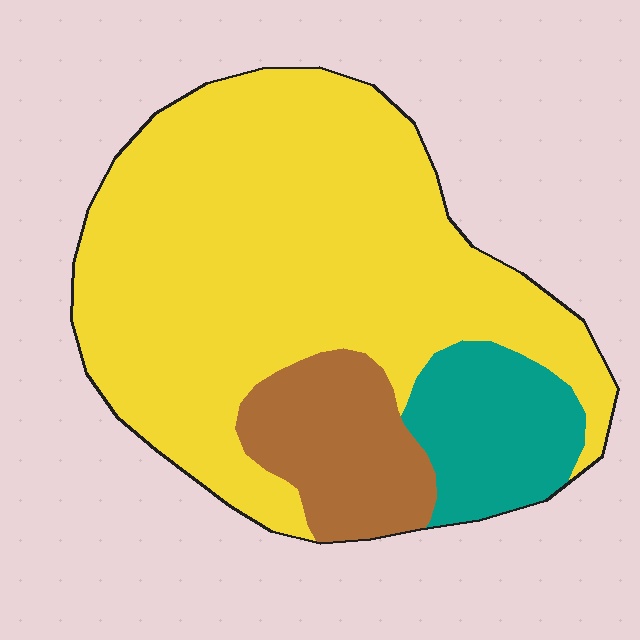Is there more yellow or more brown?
Yellow.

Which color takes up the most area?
Yellow, at roughly 70%.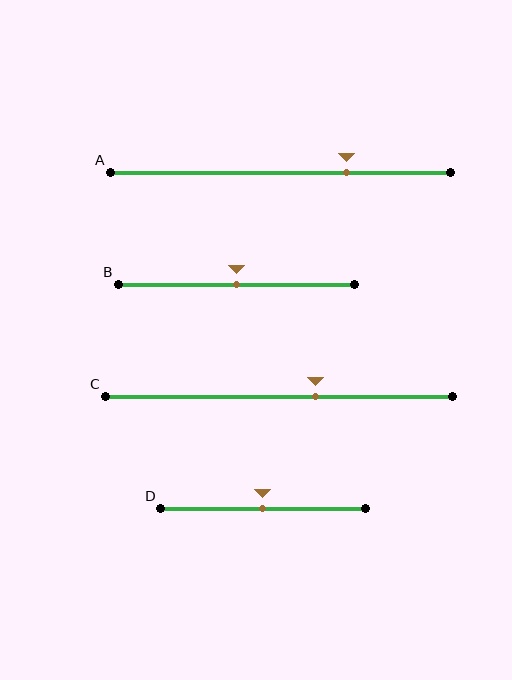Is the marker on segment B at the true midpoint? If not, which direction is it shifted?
Yes, the marker on segment B is at the true midpoint.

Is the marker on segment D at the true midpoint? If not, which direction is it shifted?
Yes, the marker on segment D is at the true midpoint.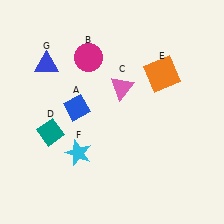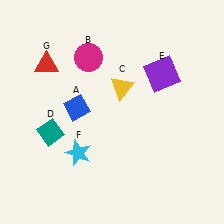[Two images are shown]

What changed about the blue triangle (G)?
In Image 1, G is blue. In Image 2, it changed to red.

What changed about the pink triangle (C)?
In Image 1, C is pink. In Image 2, it changed to yellow.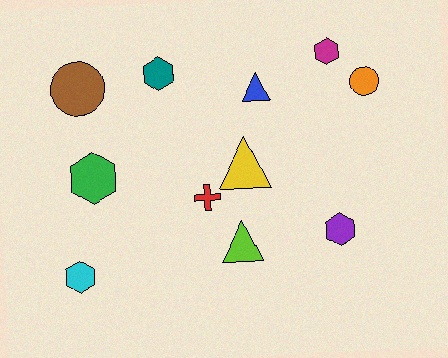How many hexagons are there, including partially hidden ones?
There are 5 hexagons.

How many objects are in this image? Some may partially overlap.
There are 11 objects.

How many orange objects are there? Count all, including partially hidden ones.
There is 1 orange object.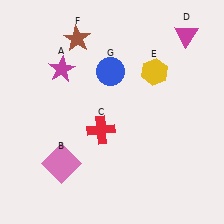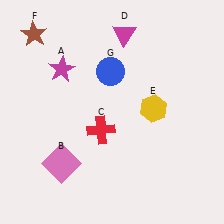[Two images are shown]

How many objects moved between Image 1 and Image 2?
3 objects moved between the two images.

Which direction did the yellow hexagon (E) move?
The yellow hexagon (E) moved down.